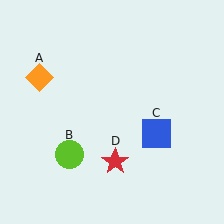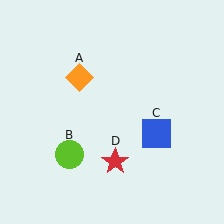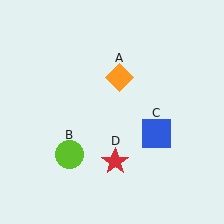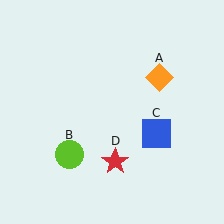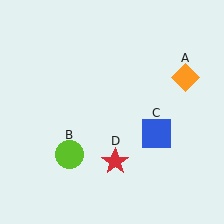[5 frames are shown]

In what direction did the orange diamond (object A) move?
The orange diamond (object A) moved right.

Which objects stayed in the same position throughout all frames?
Lime circle (object B) and blue square (object C) and red star (object D) remained stationary.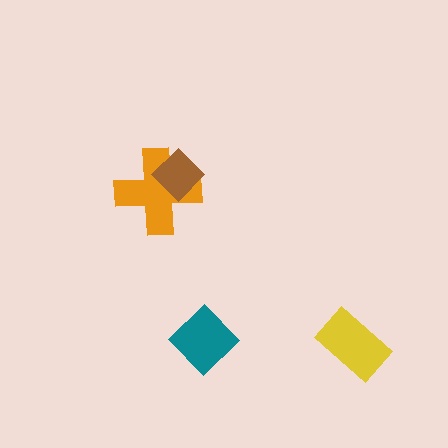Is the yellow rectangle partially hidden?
No, no other shape covers it.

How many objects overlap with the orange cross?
1 object overlaps with the orange cross.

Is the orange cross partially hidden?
Yes, it is partially covered by another shape.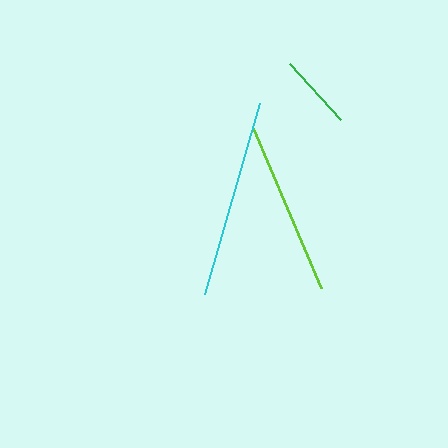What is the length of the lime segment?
The lime segment is approximately 174 pixels long.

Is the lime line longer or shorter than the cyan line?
The cyan line is longer than the lime line.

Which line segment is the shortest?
The green line is the shortest at approximately 75 pixels.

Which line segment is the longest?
The cyan line is the longest at approximately 199 pixels.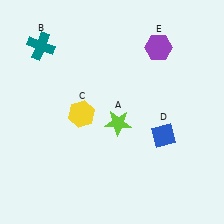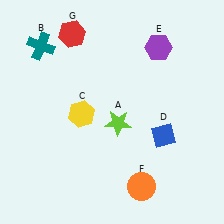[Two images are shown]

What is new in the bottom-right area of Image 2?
An orange circle (F) was added in the bottom-right area of Image 2.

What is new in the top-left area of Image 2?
A red hexagon (G) was added in the top-left area of Image 2.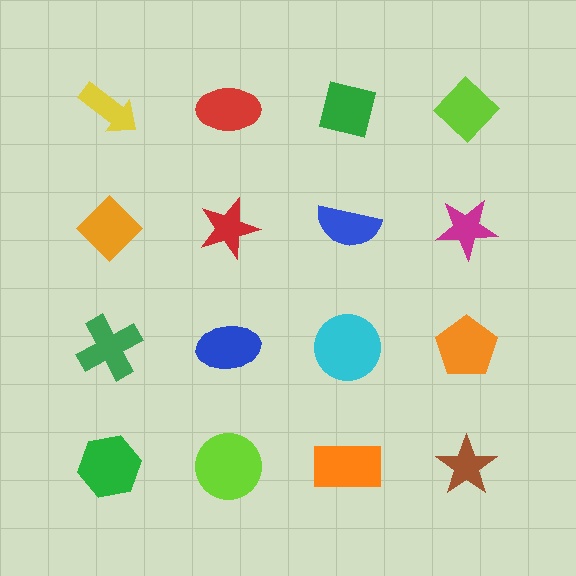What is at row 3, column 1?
A green cross.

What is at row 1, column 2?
A red ellipse.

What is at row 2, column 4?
A magenta star.